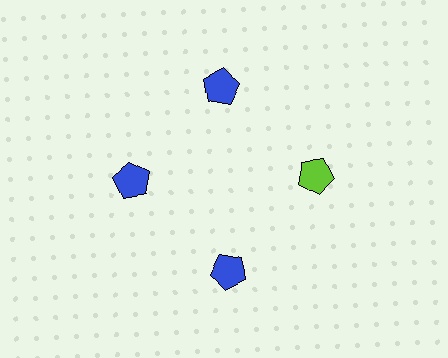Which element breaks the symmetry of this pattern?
The lime pentagon at roughly the 3 o'clock position breaks the symmetry. All other shapes are blue pentagons.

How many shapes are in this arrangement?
There are 4 shapes arranged in a ring pattern.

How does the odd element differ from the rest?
It has a different color: lime instead of blue.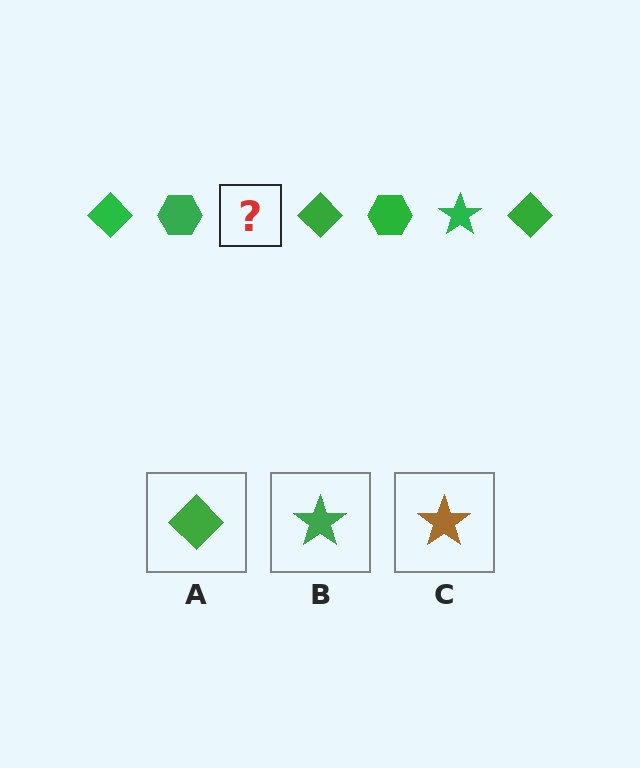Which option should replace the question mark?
Option B.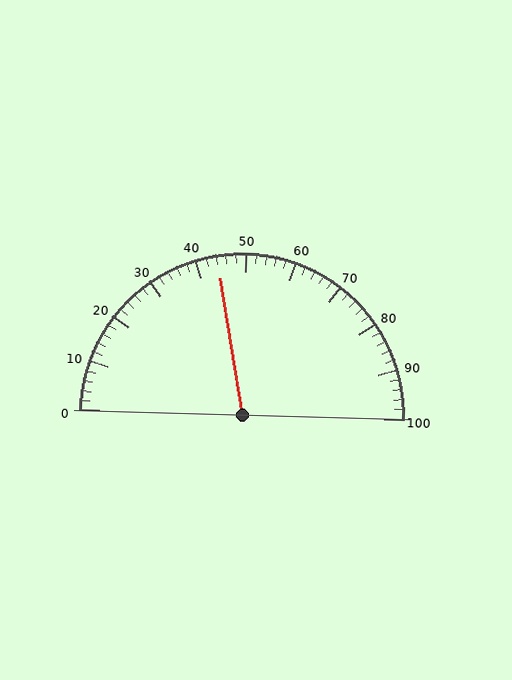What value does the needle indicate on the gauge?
The needle indicates approximately 44.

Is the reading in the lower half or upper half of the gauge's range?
The reading is in the lower half of the range (0 to 100).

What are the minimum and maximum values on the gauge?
The gauge ranges from 0 to 100.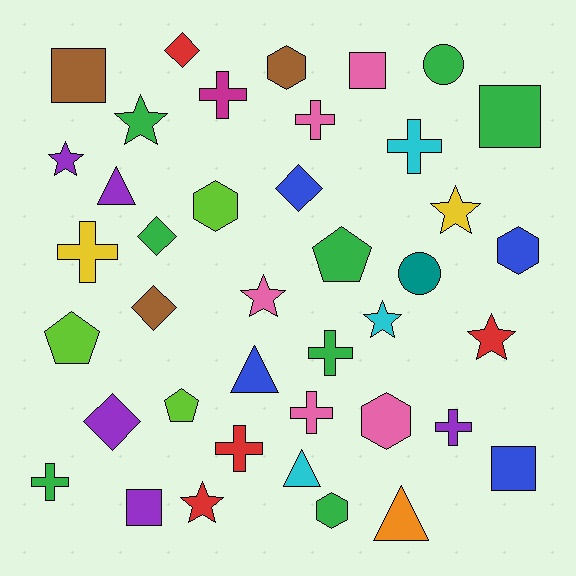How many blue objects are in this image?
There are 4 blue objects.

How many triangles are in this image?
There are 4 triangles.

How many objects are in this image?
There are 40 objects.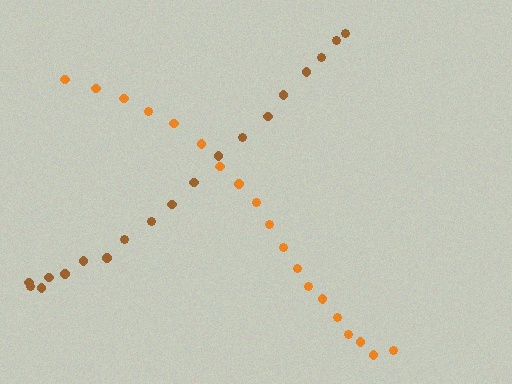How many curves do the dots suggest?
There are 2 distinct paths.